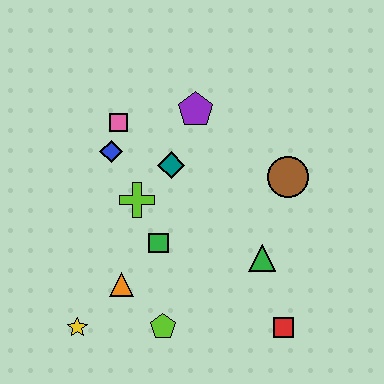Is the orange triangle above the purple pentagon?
No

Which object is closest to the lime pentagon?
The orange triangle is closest to the lime pentagon.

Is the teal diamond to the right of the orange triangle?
Yes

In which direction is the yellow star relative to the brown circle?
The yellow star is to the left of the brown circle.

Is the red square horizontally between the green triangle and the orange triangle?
No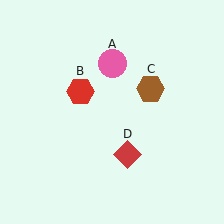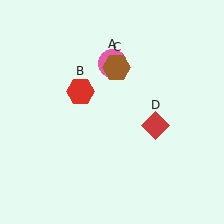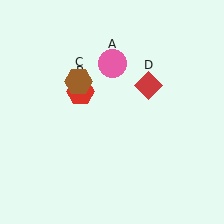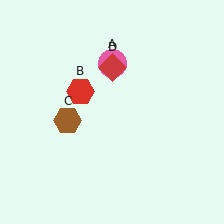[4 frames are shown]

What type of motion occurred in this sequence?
The brown hexagon (object C), red diamond (object D) rotated counterclockwise around the center of the scene.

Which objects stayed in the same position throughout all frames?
Pink circle (object A) and red hexagon (object B) remained stationary.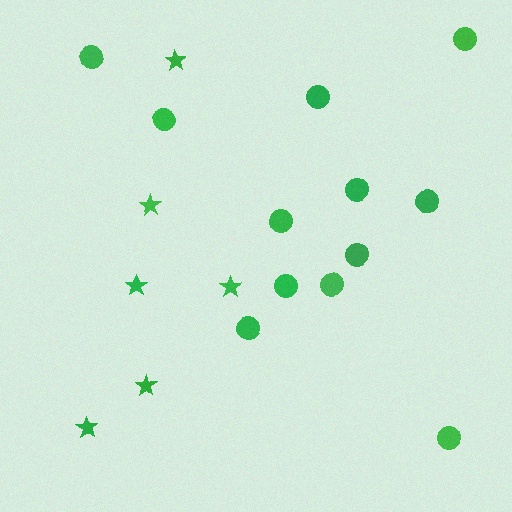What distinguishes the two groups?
There are 2 groups: one group of circles (12) and one group of stars (6).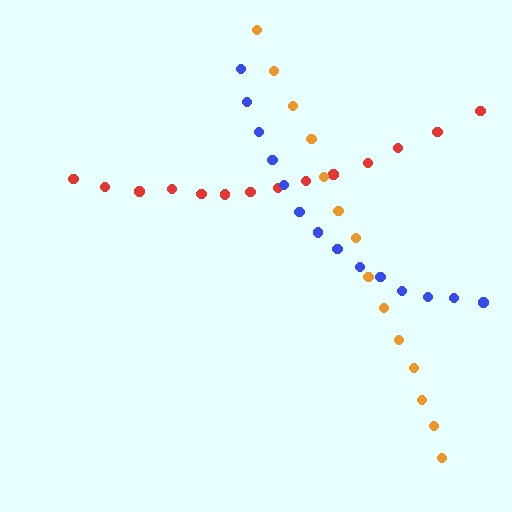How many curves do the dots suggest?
There are 3 distinct paths.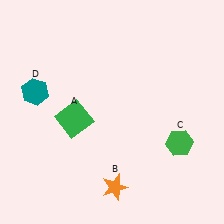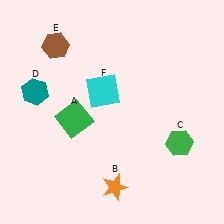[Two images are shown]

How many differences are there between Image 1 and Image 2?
There are 2 differences between the two images.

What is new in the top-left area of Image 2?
A brown hexagon (E) was added in the top-left area of Image 2.